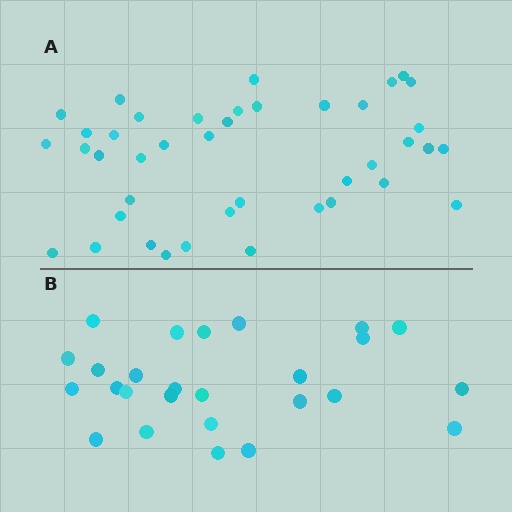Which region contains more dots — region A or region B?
Region A (the top region) has more dots.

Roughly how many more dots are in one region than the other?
Region A has approximately 15 more dots than region B.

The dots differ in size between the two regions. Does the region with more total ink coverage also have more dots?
No. Region B has more total ink coverage because its dots are larger, but region A actually contains more individual dots. Total area can be misleading — the number of items is what matters here.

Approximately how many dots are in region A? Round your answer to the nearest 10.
About 40 dots. (The exact count is 41, which rounds to 40.)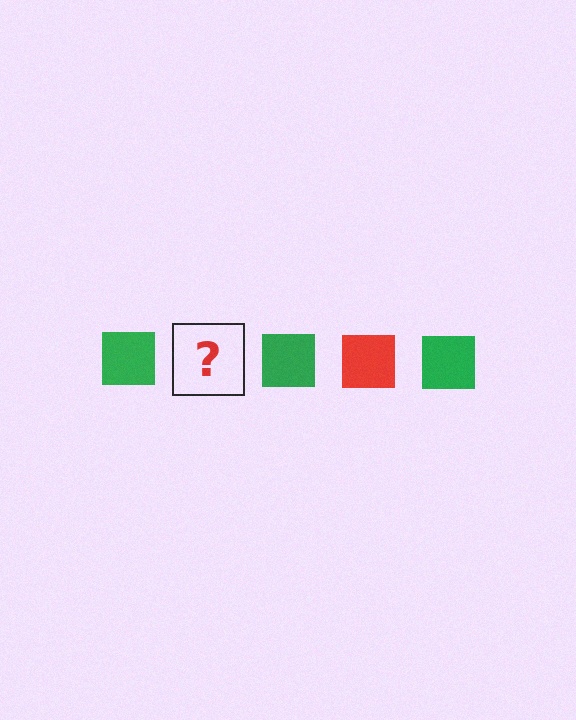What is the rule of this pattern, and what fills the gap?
The rule is that the pattern cycles through green, red squares. The gap should be filled with a red square.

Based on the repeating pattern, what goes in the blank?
The blank should be a red square.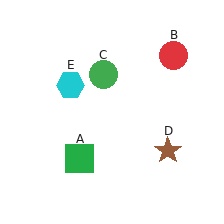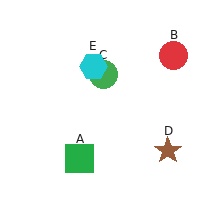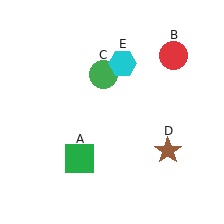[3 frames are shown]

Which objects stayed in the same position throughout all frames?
Green square (object A) and red circle (object B) and green circle (object C) and brown star (object D) remained stationary.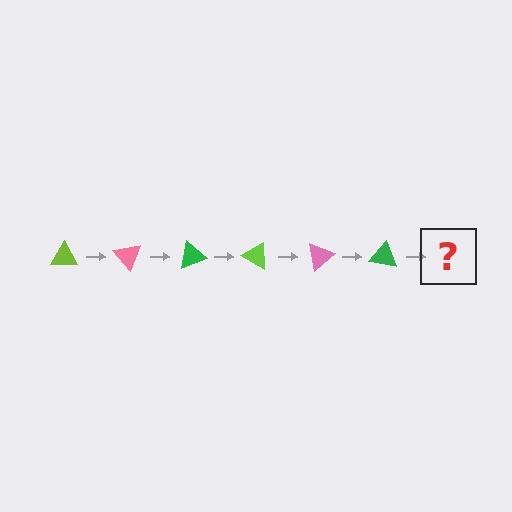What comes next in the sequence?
The next element should be a lime triangle, rotated 300 degrees from the start.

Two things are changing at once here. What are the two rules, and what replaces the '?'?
The two rules are that it rotates 50 degrees each step and the color cycles through lime, pink, and green. The '?' should be a lime triangle, rotated 300 degrees from the start.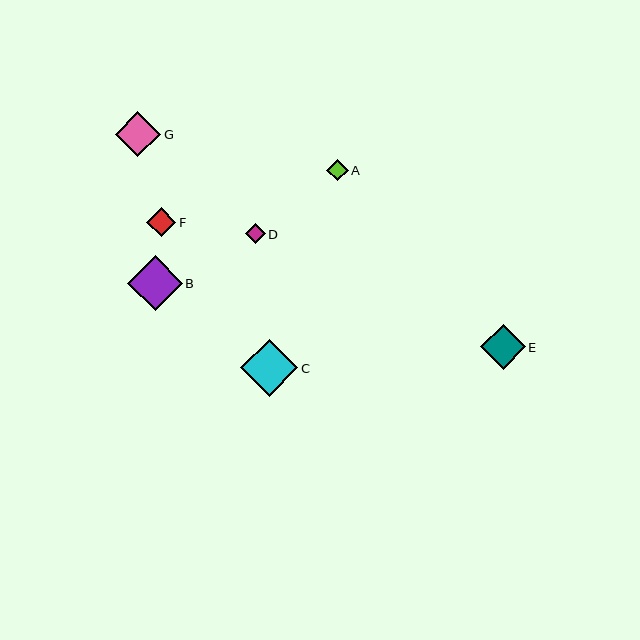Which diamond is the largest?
Diamond C is the largest with a size of approximately 57 pixels.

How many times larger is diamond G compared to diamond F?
Diamond G is approximately 1.6 times the size of diamond F.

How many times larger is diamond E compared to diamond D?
Diamond E is approximately 2.2 times the size of diamond D.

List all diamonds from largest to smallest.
From largest to smallest: C, B, G, E, F, A, D.